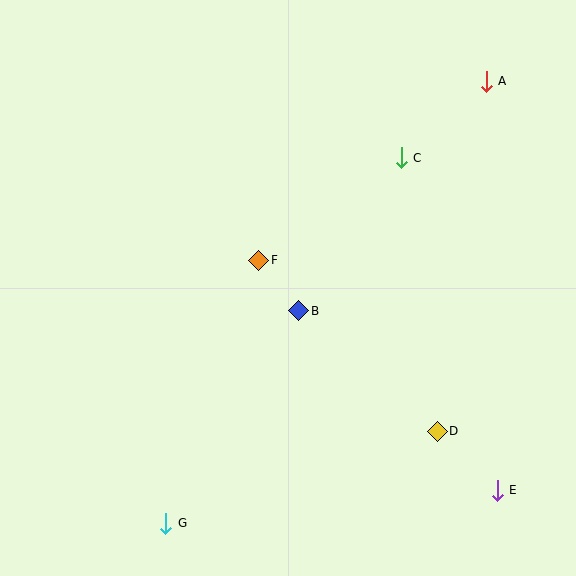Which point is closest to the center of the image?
Point B at (299, 311) is closest to the center.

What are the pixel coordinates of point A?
Point A is at (486, 81).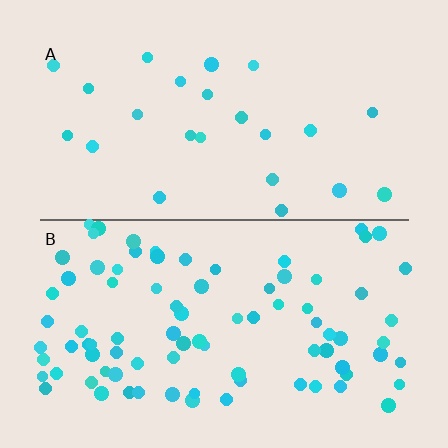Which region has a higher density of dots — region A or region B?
B (the bottom).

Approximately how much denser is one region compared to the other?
Approximately 3.6× — region B over region A.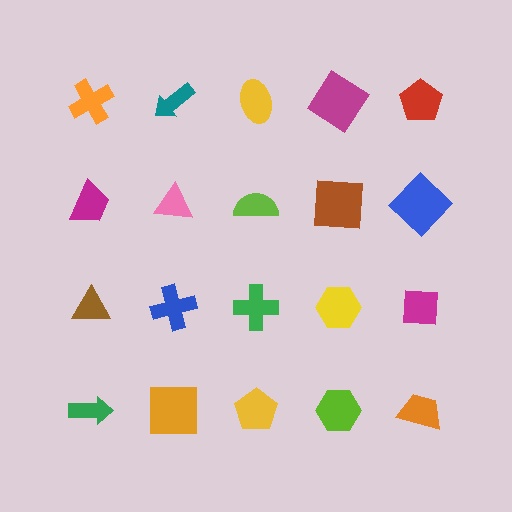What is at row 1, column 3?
A yellow ellipse.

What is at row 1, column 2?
A teal arrow.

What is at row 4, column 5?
An orange trapezoid.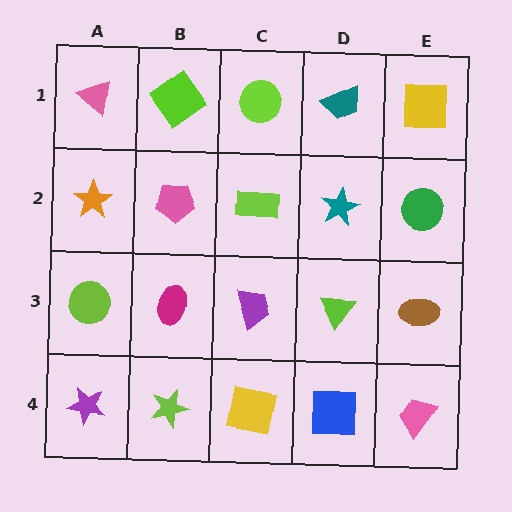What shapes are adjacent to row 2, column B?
A lime diamond (row 1, column B), a magenta ellipse (row 3, column B), an orange star (row 2, column A), a lime rectangle (row 2, column C).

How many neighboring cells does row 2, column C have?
4.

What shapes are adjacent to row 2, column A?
A pink triangle (row 1, column A), a lime circle (row 3, column A), a pink pentagon (row 2, column B).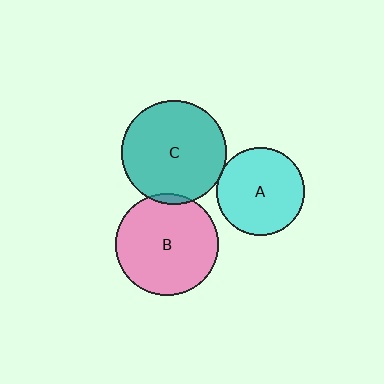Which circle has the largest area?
Circle C (teal).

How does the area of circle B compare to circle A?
Approximately 1.4 times.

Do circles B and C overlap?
Yes.